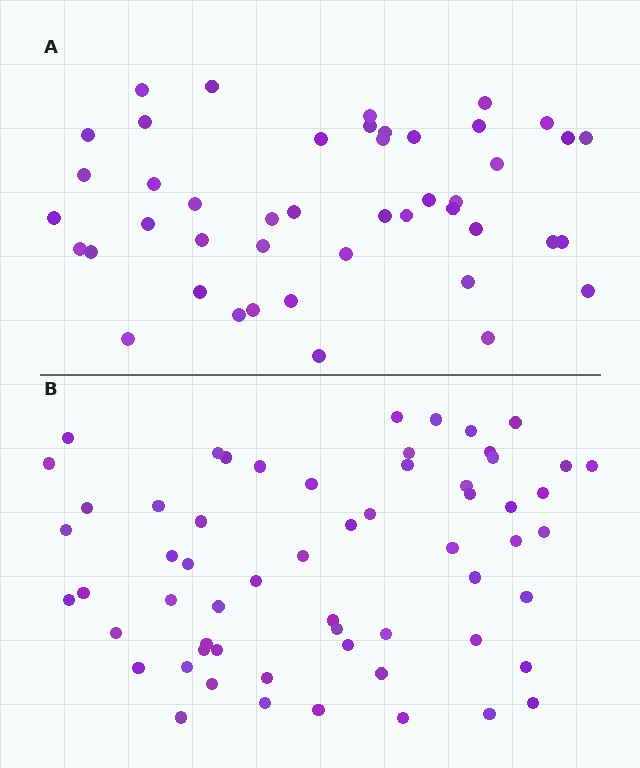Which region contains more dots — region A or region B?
Region B (the bottom region) has more dots.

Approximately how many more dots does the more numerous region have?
Region B has approximately 15 more dots than region A.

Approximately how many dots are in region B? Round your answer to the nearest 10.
About 60 dots.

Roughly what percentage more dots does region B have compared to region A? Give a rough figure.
About 35% more.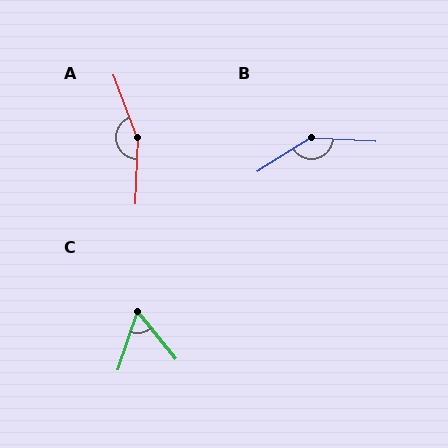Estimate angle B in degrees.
Approximately 144 degrees.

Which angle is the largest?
A, at approximately 158 degrees.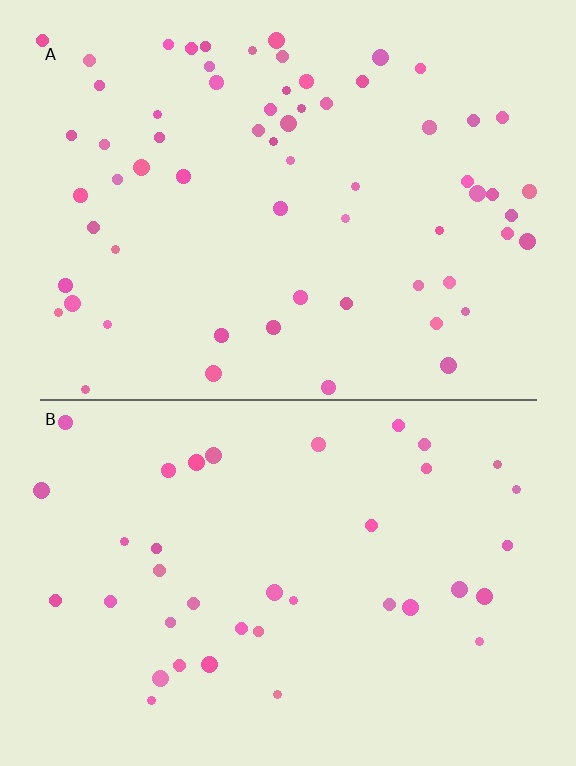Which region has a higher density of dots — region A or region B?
A (the top).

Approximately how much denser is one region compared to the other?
Approximately 1.7× — region A over region B.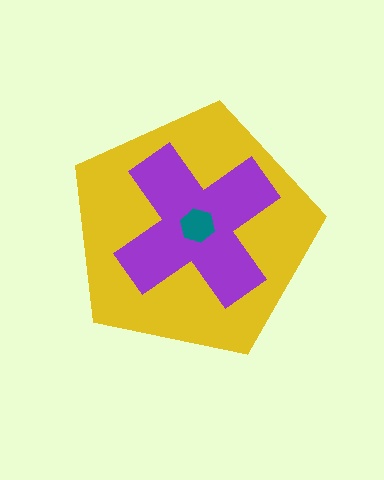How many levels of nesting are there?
3.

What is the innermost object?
The teal hexagon.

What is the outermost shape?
The yellow pentagon.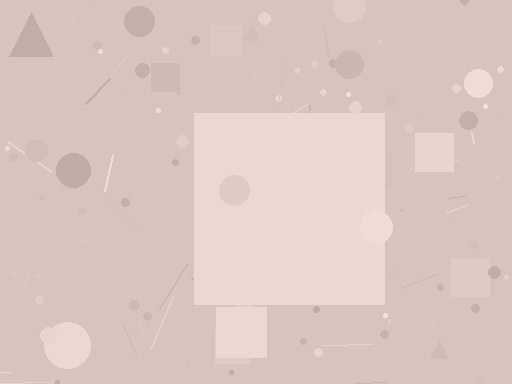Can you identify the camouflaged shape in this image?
The camouflaged shape is a square.